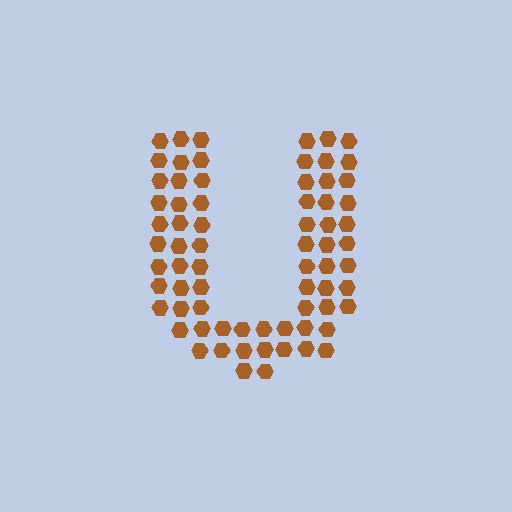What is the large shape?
The large shape is the letter U.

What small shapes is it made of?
It is made of small hexagons.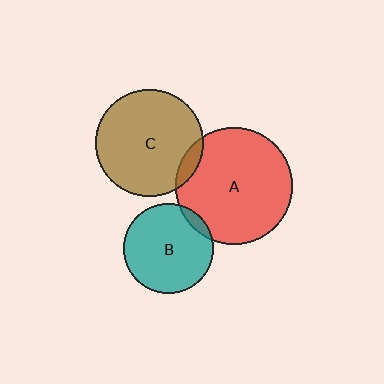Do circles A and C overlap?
Yes.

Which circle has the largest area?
Circle A (red).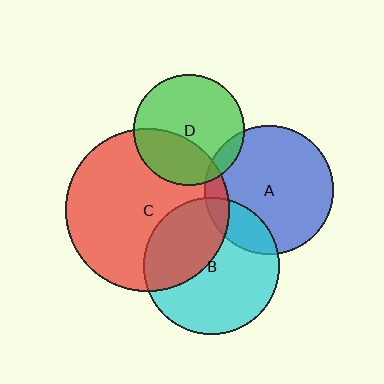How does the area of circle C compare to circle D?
Approximately 2.1 times.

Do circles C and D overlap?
Yes.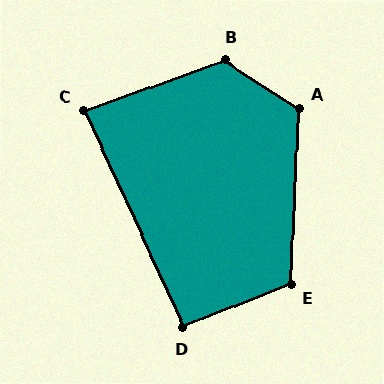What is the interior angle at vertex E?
Approximately 114 degrees (obtuse).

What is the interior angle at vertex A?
Approximately 121 degrees (obtuse).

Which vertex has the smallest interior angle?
C, at approximately 85 degrees.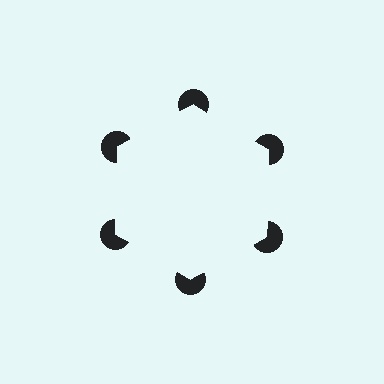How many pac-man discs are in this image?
There are 6 — one at each vertex of the illusory hexagon.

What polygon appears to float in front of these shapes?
An illusory hexagon — its edges are inferred from the aligned wedge cuts in the pac-man discs, not physically drawn.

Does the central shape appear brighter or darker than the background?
It typically appears slightly brighter than the background, even though no actual brightness change is drawn.